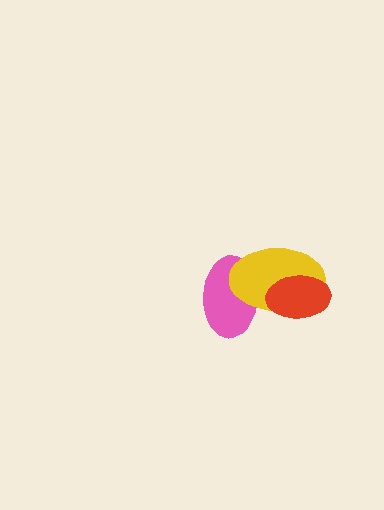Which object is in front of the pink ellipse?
The yellow ellipse is in front of the pink ellipse.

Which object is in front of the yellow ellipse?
The red ellipse is in front of the yellow ellipse.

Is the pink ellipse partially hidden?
Yes, it is partially covered by another shape.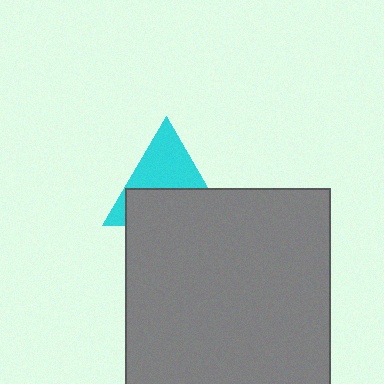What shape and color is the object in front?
The object in front is a gray square.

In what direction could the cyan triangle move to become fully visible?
The cyan triangle could move up. That would shift it out from behind the gray square entirely.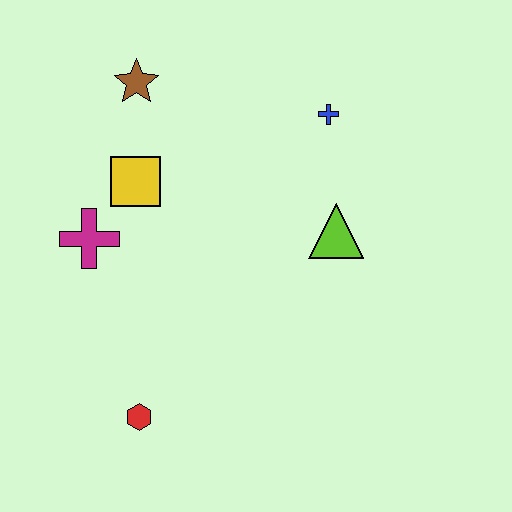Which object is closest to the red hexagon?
The magenta cross is closest to the red hexagon.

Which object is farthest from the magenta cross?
The blue cross is farthest from the magenta cross.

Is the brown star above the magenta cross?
Yes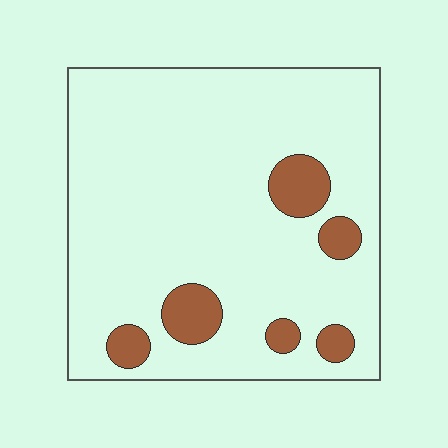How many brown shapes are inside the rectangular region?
6.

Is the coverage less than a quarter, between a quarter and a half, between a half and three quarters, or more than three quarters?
Less than a quarter.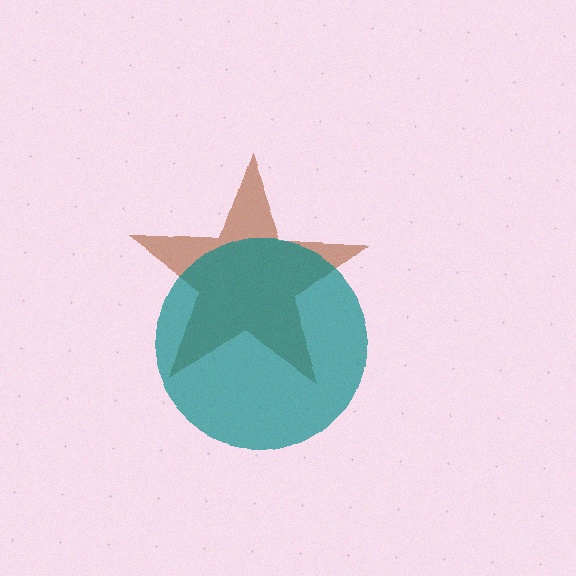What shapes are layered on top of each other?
The layered shapes are: a brown star, a teal circle.